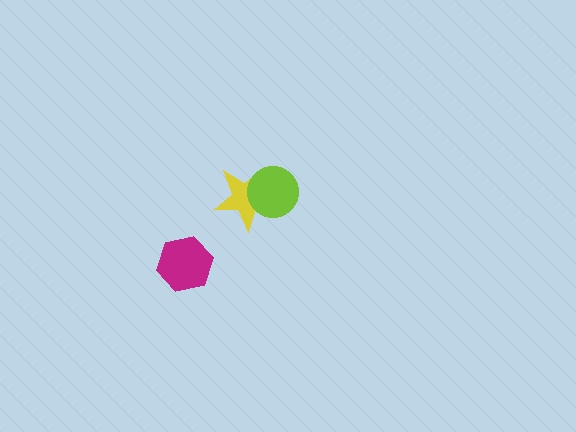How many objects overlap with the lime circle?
1 object overlaps with the lime circle.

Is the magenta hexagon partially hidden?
No, no other shape covers it.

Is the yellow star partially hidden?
Yes, it is partially covered by another shape.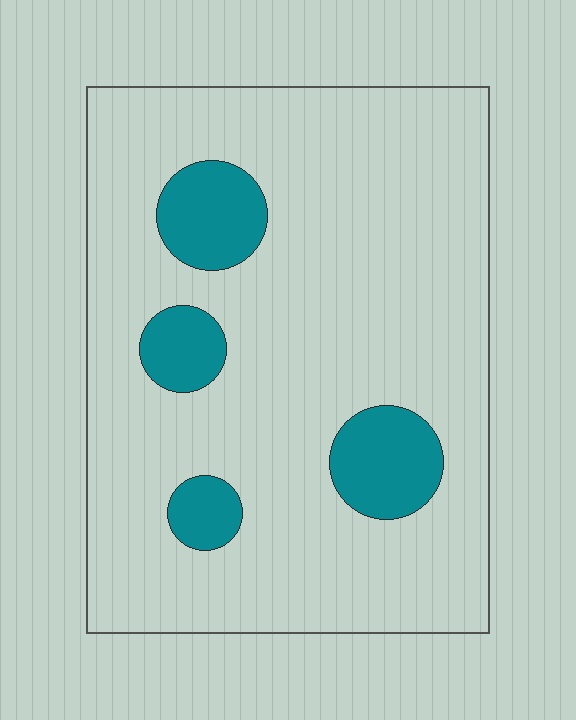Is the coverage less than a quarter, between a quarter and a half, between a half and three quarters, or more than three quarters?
Less than a quarter.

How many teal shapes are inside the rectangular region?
4.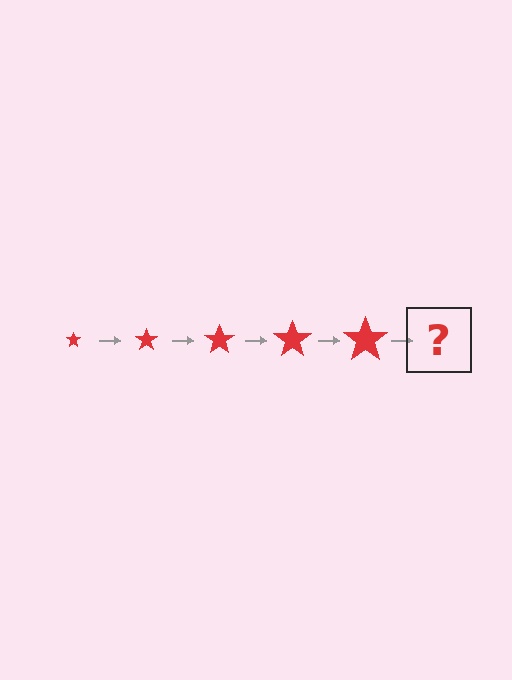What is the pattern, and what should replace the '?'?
The pattern is that the star gets progressively larger each step. The '?' should be a red star, larger than the previous one.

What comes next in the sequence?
The next element should be a red star, larger than the previous one.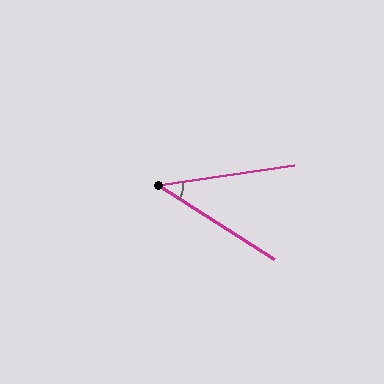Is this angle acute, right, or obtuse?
It is acute.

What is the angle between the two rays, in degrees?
Approximately 41 degrees.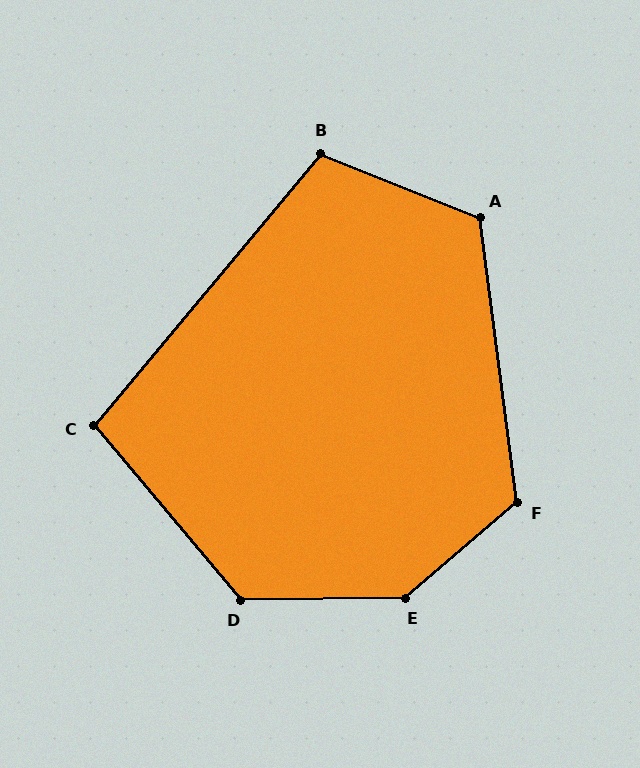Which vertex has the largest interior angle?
E, at approximately 140 degrees.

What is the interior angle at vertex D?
Approximately 129 degrees (obtuse).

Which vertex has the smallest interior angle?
C, at approximately 100 degrees.